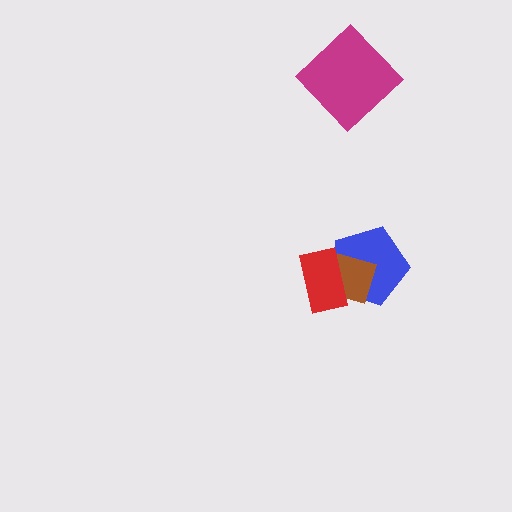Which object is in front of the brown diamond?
The red rectangle is in front of the brown diamond.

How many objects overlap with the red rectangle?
2 objects overlap with the red rectangle.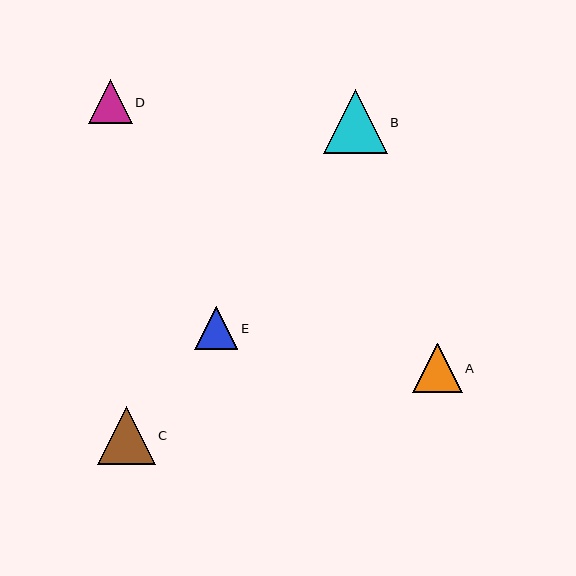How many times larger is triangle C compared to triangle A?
Triangle C is approximately 1.2 times the size of triangle A.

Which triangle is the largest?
Triangle B is the largest with a size of approximately 64 pixels.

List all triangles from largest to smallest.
From largest to smallest: B, C, A, D, E.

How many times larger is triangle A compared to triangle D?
Triangle A is approximately 1.1 times the size of triangle D.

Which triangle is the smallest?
Triangle E is the smallest with a size of approximately 43 pixels.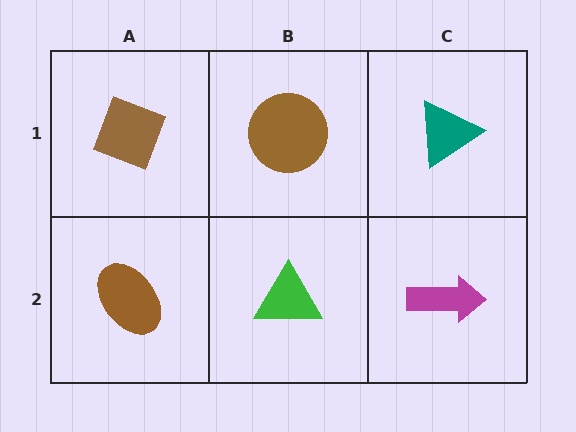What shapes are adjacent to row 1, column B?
A green triangle (row 2, column B), a brown diamond (row 1, column A), a teal triangle (row 1, column C).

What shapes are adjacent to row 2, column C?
A teal triangle (row 1, column C), a green triangle (row 2, column B).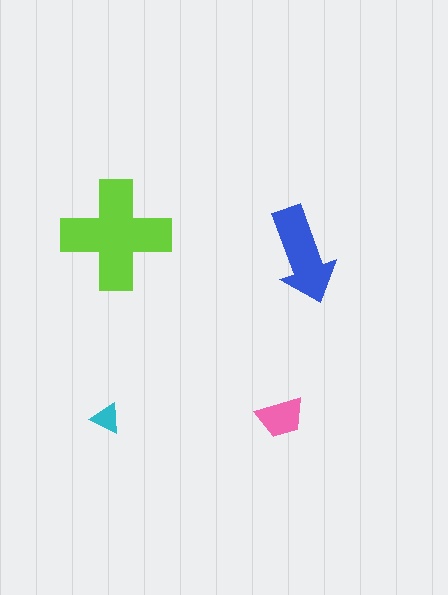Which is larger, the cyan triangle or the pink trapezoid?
The pink trapezoid.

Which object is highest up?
The lime cross is topmost.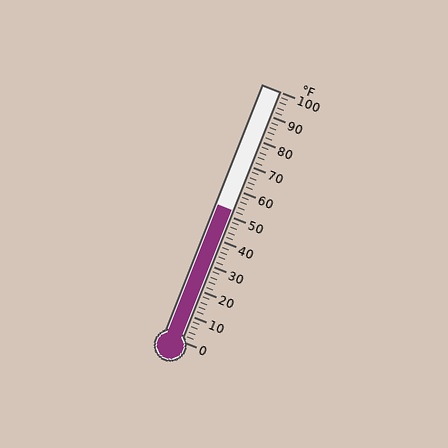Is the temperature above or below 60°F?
The temperature is below 60°F.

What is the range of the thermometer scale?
The thermometer scale ranges from 0°F to 100°F.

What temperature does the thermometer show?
The thermometer shows approximately 52°F.